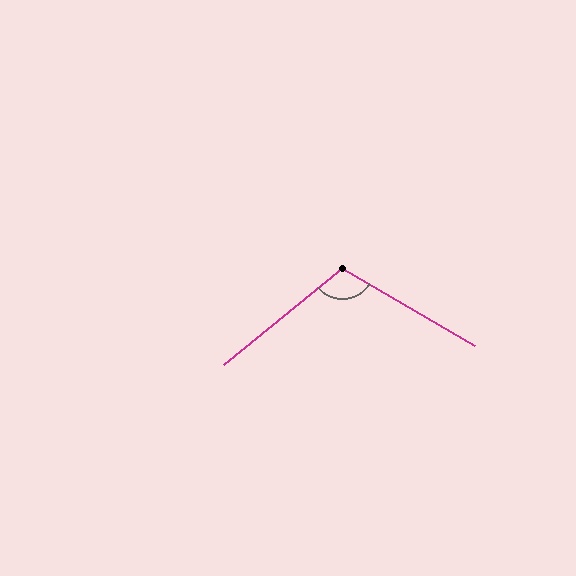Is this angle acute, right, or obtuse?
It is obtuse.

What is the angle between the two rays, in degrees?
Approximately 110 degrees.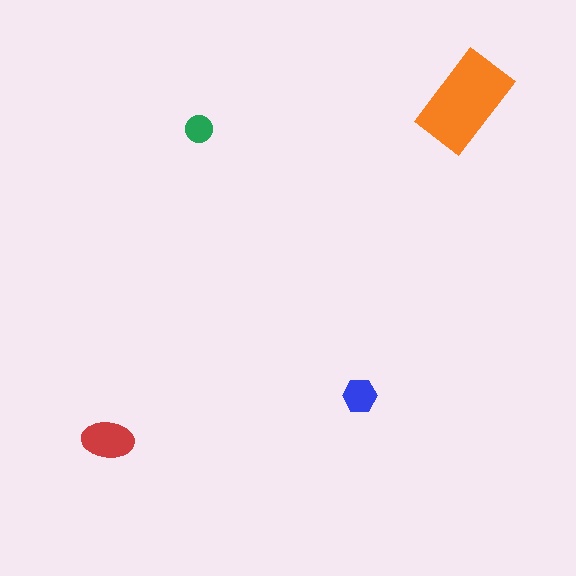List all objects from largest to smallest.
The orange rectangle, the red ellipse, the blue hexagon, the green circle.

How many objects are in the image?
There are 4 objects in the image.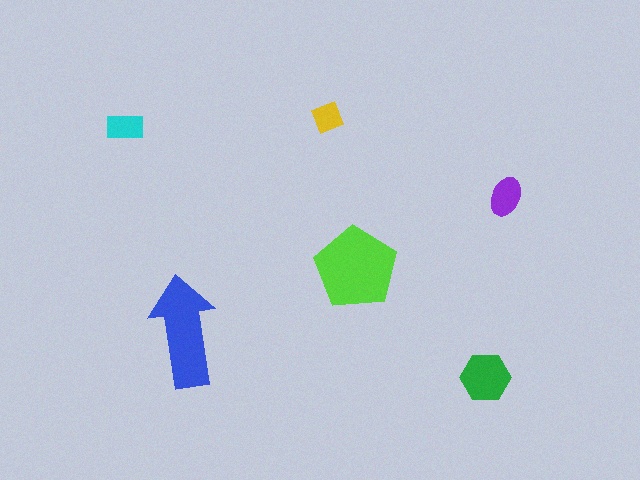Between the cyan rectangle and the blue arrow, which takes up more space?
The blue arrow.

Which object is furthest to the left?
The cyan rectangle is leftmost.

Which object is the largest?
The lime pentagon.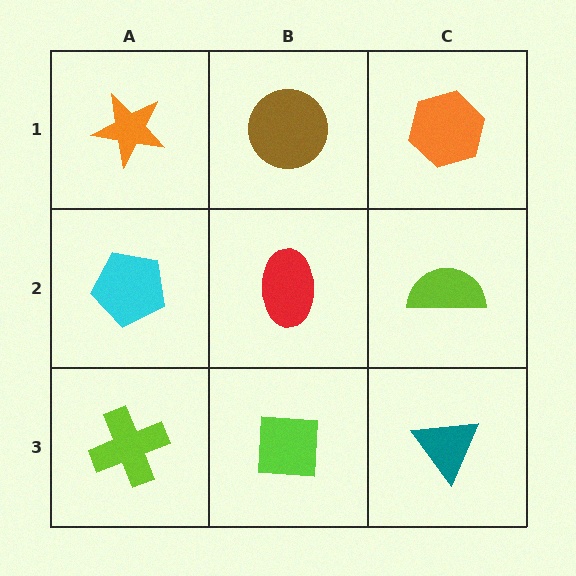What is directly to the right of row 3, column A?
A lime square.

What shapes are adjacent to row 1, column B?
A red ellipse (row 2, column B), an orange star (row 1, column A), an orange hexagon (row 1, column C).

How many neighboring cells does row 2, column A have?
3.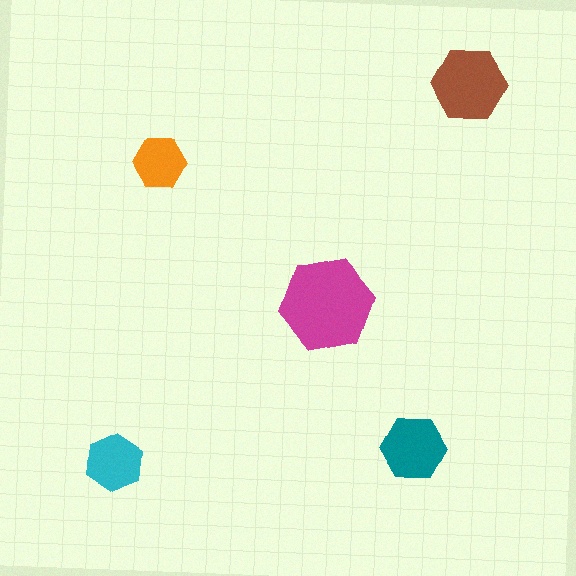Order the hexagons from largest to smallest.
the magenta one, the brown one, the teal one, the cyan one, the orange one.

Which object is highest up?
The brown hexagon is topmost.